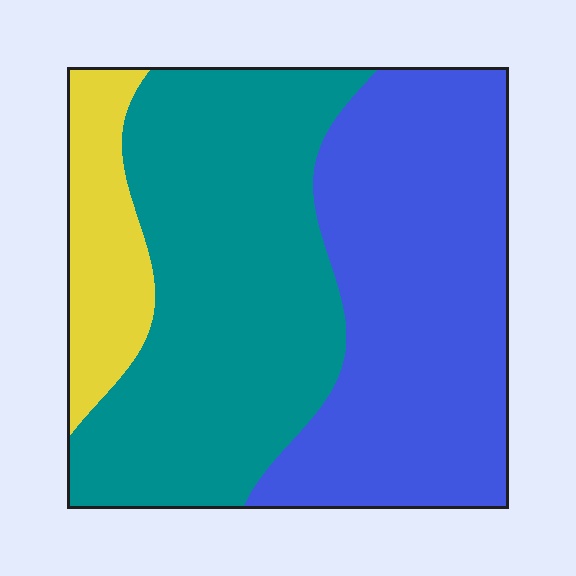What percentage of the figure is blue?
Blue covers about 45% of the figure.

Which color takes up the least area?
Yellow, at roughly 10%.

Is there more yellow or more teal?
Teal.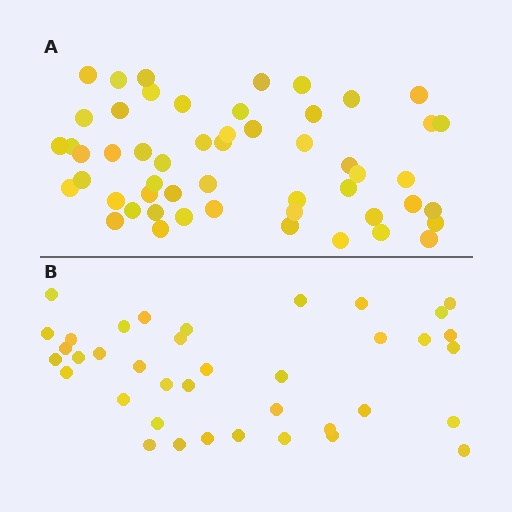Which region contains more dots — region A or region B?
Region A (the top region) has more dots.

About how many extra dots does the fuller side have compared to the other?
Region A has approximately 15 more dots than region B.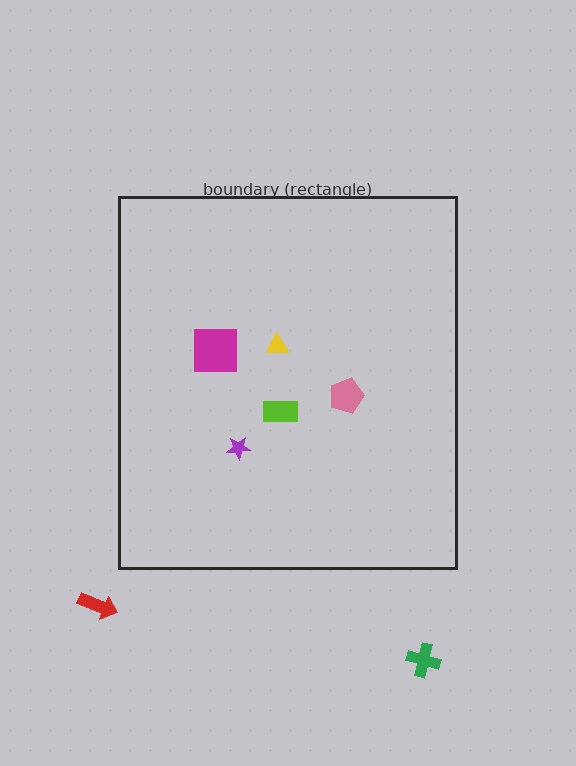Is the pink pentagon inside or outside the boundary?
Inside.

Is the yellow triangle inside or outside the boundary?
Inside.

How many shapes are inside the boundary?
5 inside, 2 outside.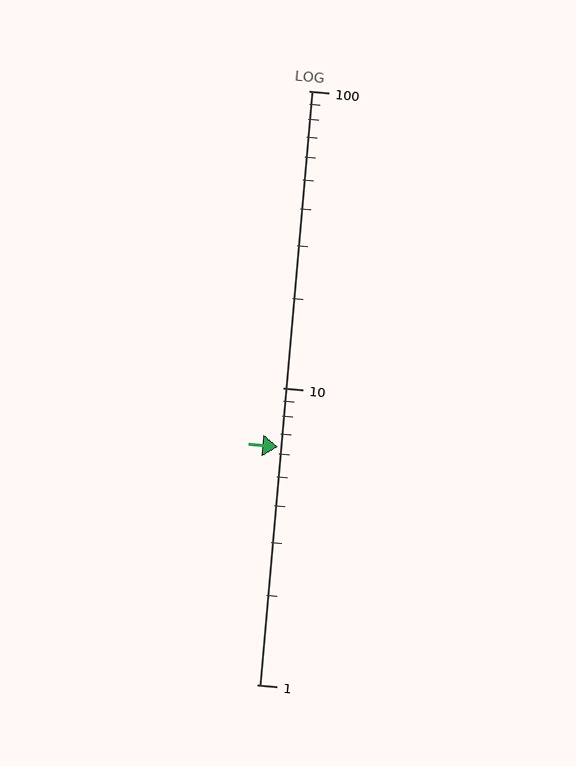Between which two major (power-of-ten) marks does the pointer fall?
The pointer is between 1 and 10.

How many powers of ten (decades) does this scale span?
The scale spans 2 decades, from 1 to 100.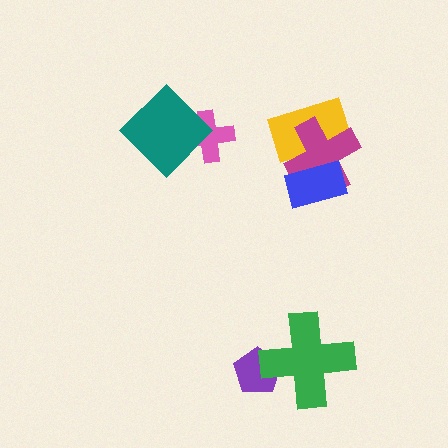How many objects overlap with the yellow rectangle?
2 objects overlap with the yellow rectangle.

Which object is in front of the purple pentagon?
The green cross is in front of the purple pentagon.